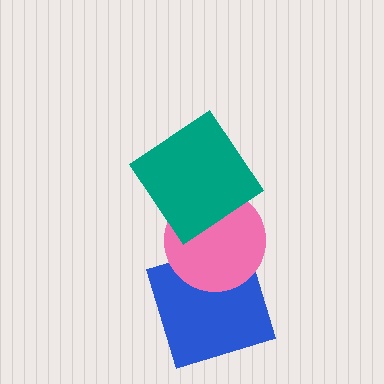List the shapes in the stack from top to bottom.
From top to bottom: the teal diamond, the pink circle, the blue square.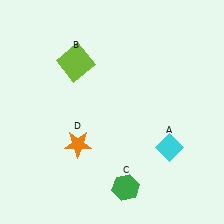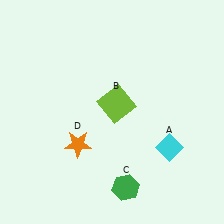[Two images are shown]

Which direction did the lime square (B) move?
The lime square (B) moved down.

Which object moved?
The lime square (B) moved down.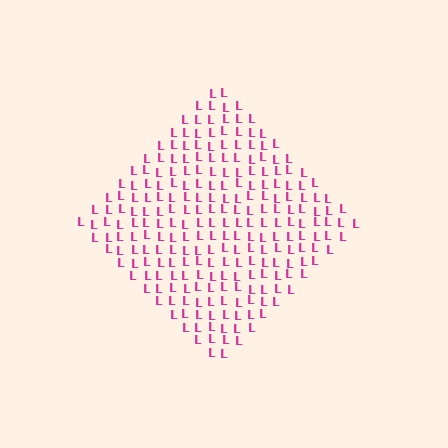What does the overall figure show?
The overall figure shows a diamond.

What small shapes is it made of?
It is made of small letter L's.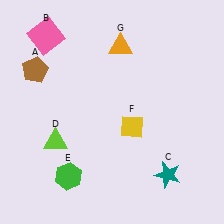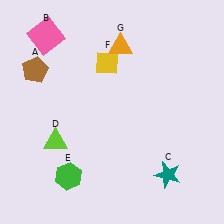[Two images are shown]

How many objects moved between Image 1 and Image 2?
1 object moved between the two images.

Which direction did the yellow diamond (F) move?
The yellow diamond (F) moved up.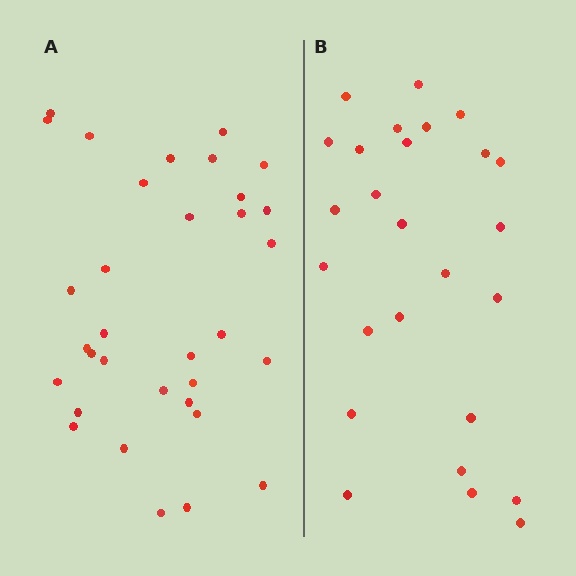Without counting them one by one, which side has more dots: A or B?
Region A (the left region) has more dots.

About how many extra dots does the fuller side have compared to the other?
Region A has roughly 8 or so more dots than region B.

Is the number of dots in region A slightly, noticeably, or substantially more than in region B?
Region A has noticeably more, but not dramatically so. The ratio is roughly 1.3 to 1.